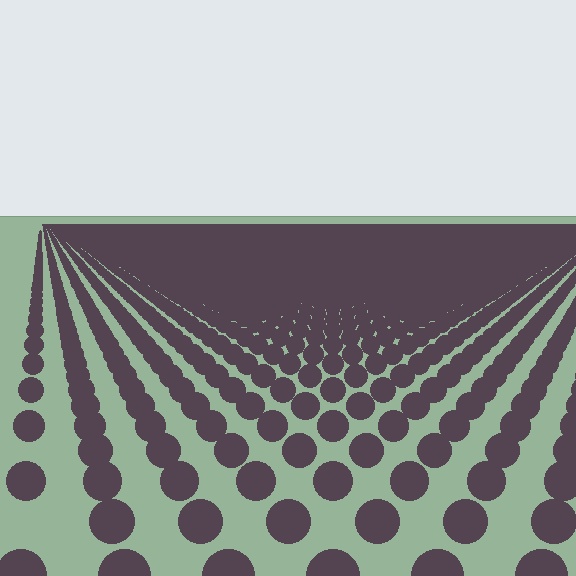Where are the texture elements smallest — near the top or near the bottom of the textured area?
Near the top.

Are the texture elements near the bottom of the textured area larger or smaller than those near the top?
Larger. Near the bottom, elements are closer to the viewer and appear at a bigger on-screen size.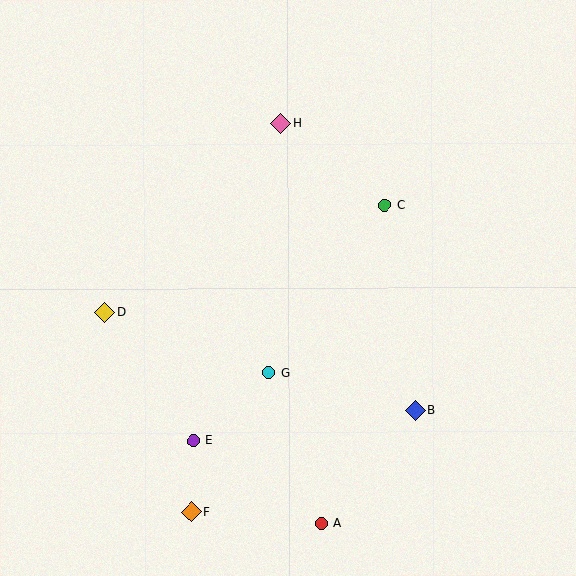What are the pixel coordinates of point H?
Point H is at (281, 123).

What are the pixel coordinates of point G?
Point G is at (269, 373).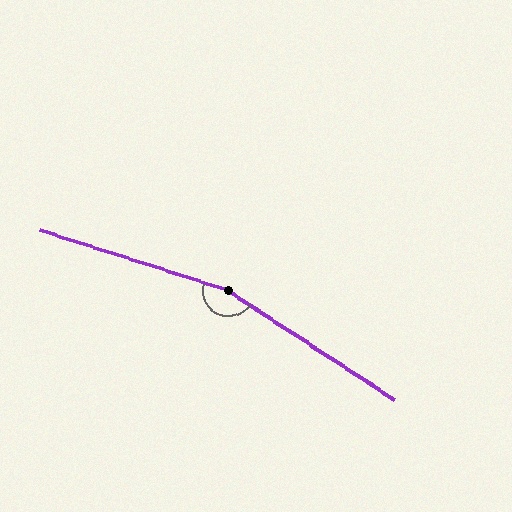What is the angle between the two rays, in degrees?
Approximately 165 degrees.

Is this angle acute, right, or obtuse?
It is obtuse.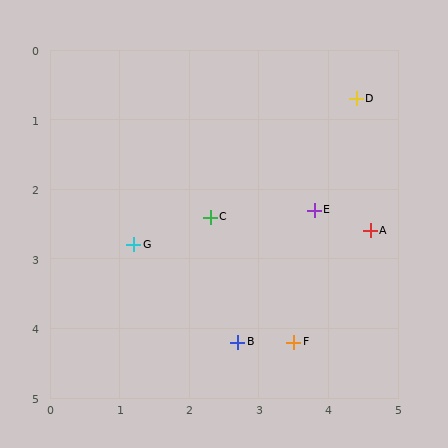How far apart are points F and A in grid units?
Points F and A are about 1.9 grid units apart.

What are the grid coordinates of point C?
Point C is at approximately (2.3, 2.4).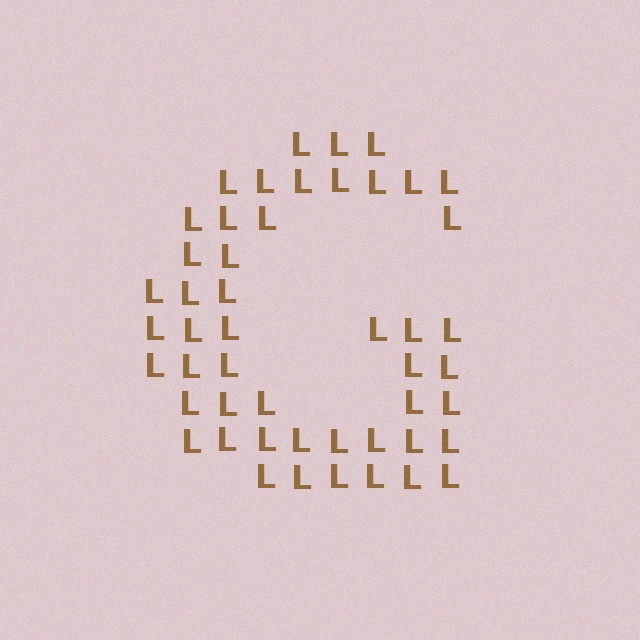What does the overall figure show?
The overall figure shows the letter G.